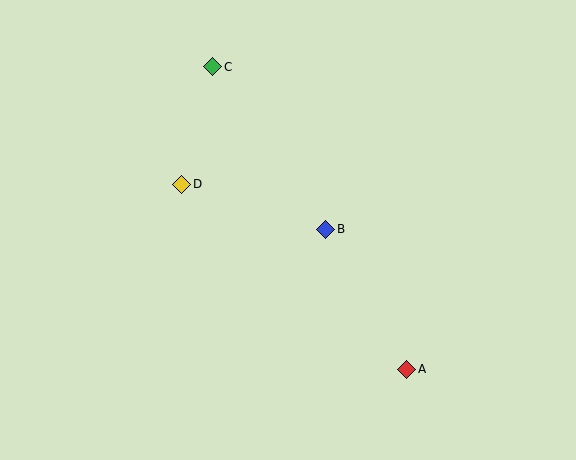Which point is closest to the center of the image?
Point B at (326, 229) is closest to the center.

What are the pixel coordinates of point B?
Point B is at (326, 229).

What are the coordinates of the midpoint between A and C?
The midpoint between A and C is at (310, 218).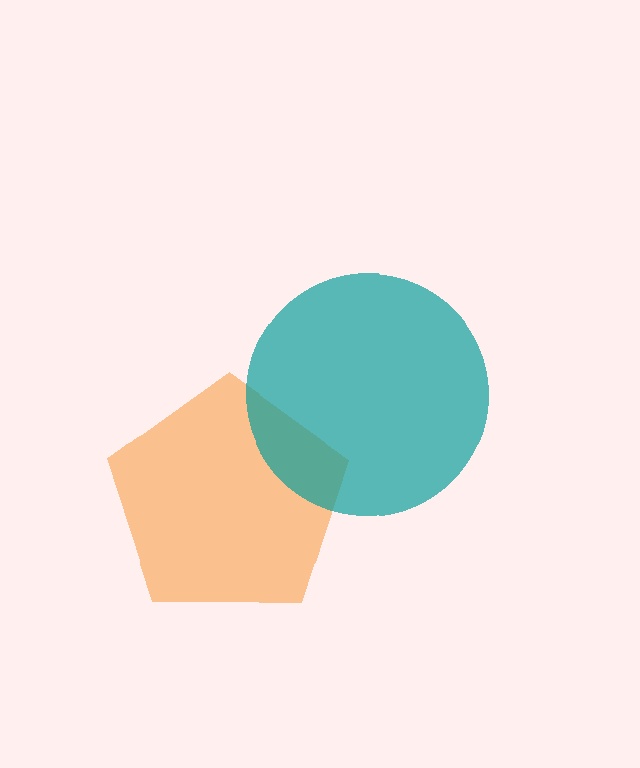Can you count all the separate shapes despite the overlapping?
Yes, there are 2 separate shapes.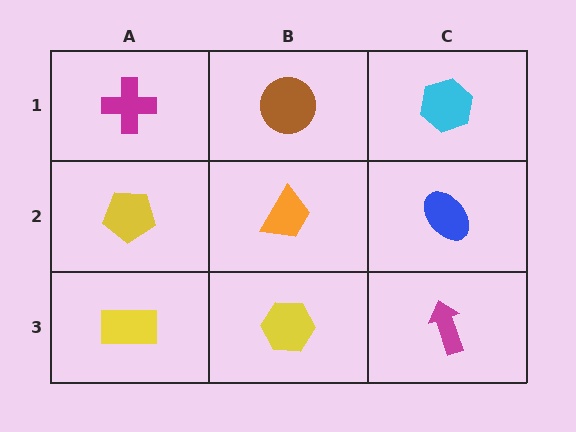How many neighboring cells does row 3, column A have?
2.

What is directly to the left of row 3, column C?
A yellow hexagon.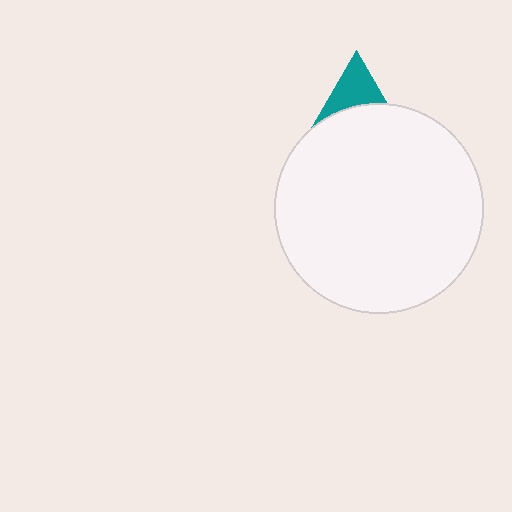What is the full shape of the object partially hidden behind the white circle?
The partially hidden object is a teal triangle.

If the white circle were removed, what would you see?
You would see the complete teal triangle.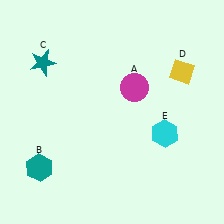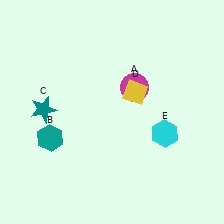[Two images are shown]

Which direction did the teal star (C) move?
The teal star (C) moved down.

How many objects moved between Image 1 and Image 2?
3 objects moved between the two images.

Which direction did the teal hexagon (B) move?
The teal hexagon (B) moved up.